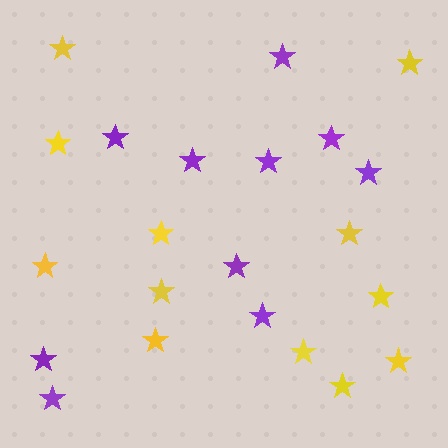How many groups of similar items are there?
There are 2 groups: one group of yellow stars (12) and one group of purple stars (10).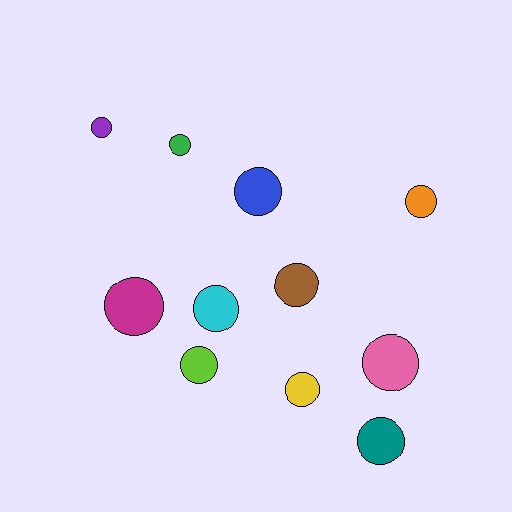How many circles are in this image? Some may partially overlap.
There are 11 circles.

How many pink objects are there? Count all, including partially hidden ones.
There is 1 pink object.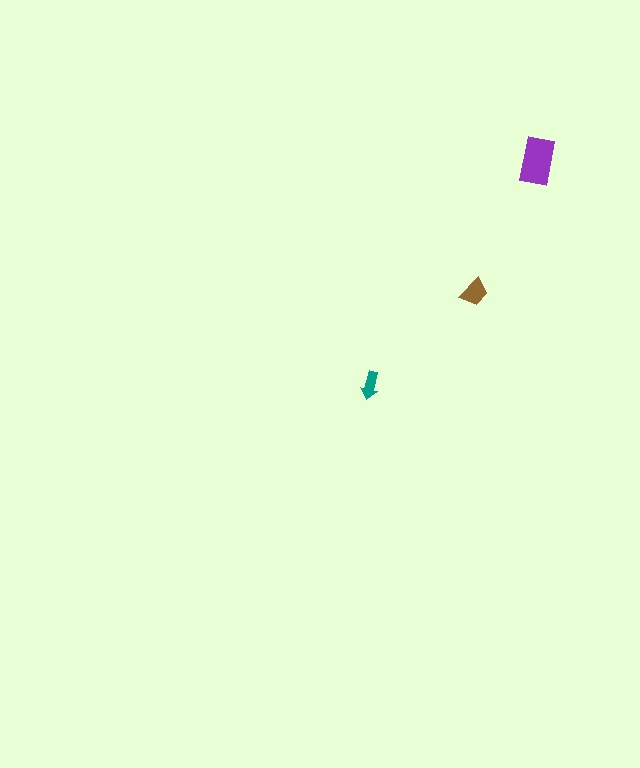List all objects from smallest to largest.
The teal arrow, the brown trapezoid, the purple rectangle.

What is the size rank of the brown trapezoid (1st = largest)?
2nd.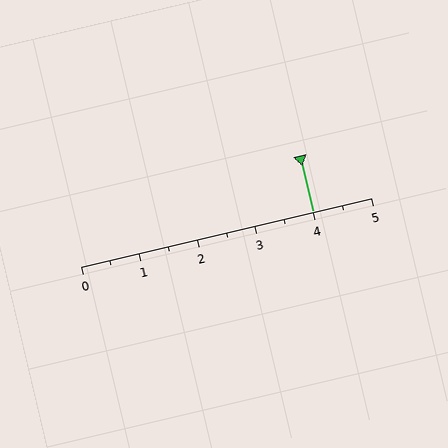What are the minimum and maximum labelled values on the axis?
The axis runs from 0 to 5.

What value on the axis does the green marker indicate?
The marker indicates approximately 4.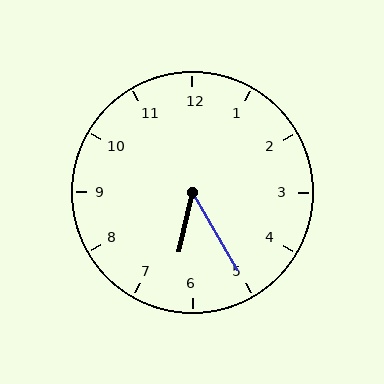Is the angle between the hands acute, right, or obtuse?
It is acute.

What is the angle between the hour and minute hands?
Approximately 42 degrees.